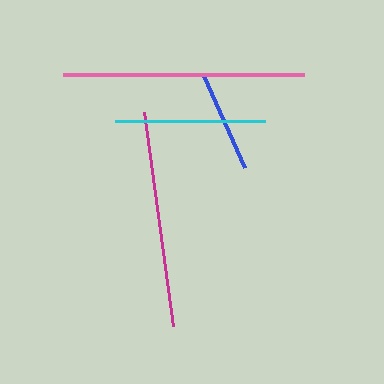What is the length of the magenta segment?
The magenta segment is approximately 216 pixels long.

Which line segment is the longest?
The pink line is the longest at approximately 241 pixels.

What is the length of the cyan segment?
The cyan segment is approximately 151 pixels long.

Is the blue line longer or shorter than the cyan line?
The cyan line is longer than the blue line.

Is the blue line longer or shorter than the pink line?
The pink line is longer than the blue line.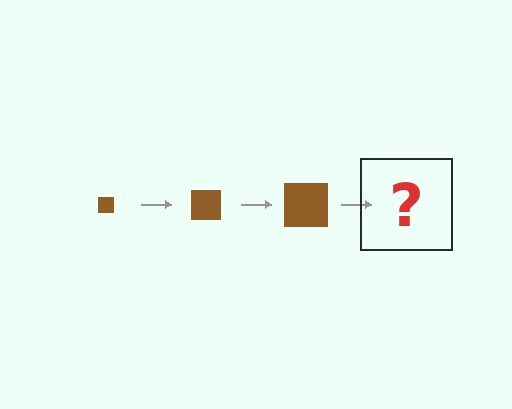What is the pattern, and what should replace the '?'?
The pattern is that the square gets progressively larger each step. The '?' should be a brown square, larger than the previous one.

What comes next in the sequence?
The next element should be a brown square, larger than the previous one.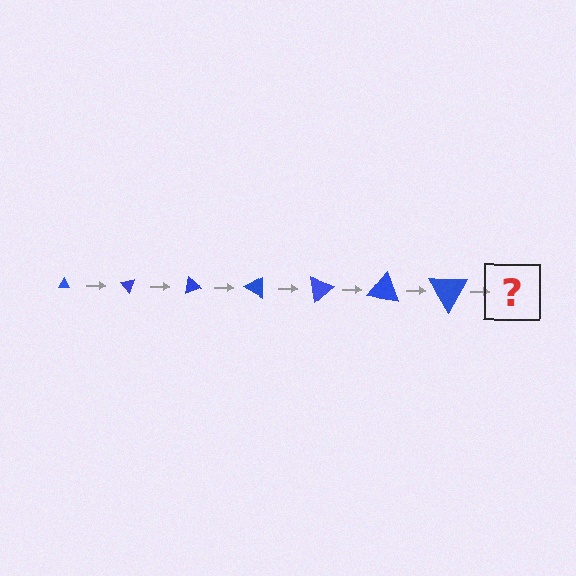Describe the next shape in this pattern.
It should be a triangle, larger than the previous one and rotated 350 degrees from the start.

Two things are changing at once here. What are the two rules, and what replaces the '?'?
The two rules are that the triangle grows larger each step and it rotates 50 degrees each step. The '?' should be a triangle, larger than the previous one and rotated 350 degrees from the start.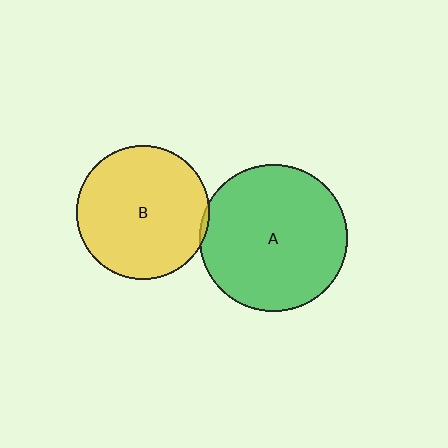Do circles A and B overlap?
Yes.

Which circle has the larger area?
Circle A (green).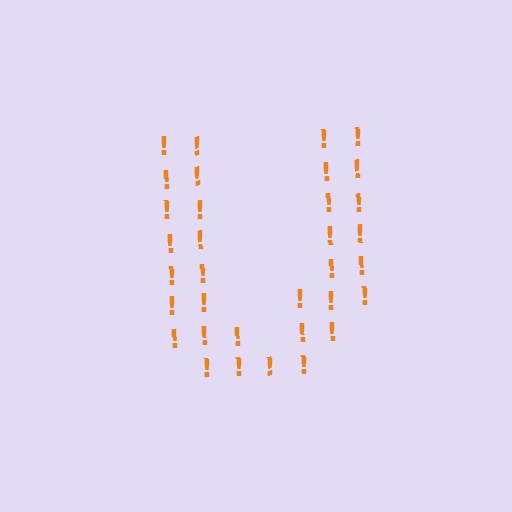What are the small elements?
The small elements are exclamation marks.